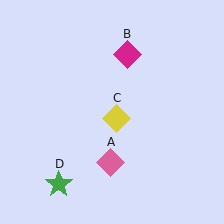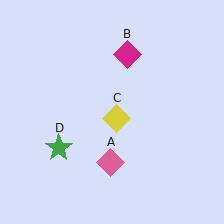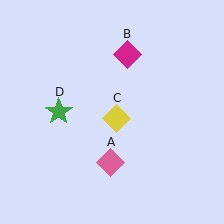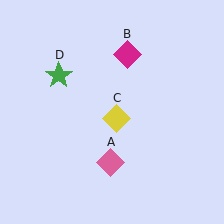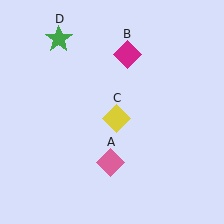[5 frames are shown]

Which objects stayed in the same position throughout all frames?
Pink diamond (object A) and magenta diamond (object B) and yellow diamond (object C) remained stationary.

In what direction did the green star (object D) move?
The green star (object D) moved up.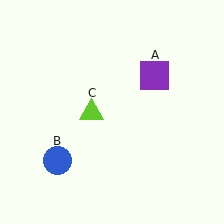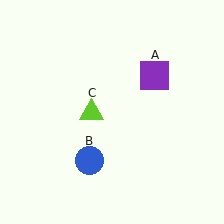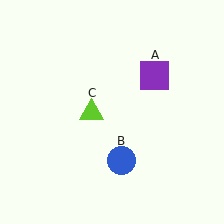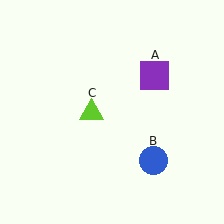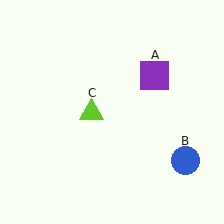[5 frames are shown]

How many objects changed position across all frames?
1 object changed position: blue circle (object B).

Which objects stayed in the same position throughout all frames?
Purple square (object A) and lime triangle (object C) remained stationary.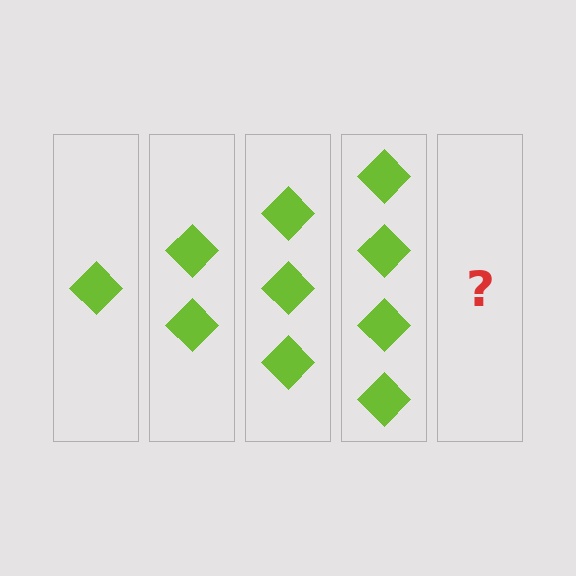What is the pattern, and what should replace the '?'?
The pattern is that each step adds one more diamond. The '?' should be 5 diamonds.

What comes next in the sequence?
The next element should be 5 diamonds.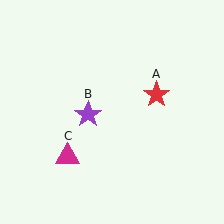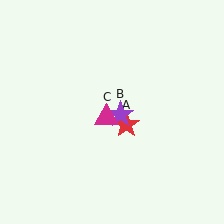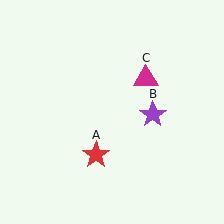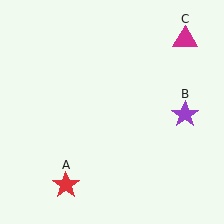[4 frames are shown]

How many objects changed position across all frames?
3 objects changed position: red star (object A), purple star (object B), magenta triangle (object C).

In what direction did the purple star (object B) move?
The purple star (object B) moved right.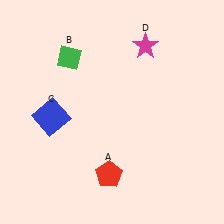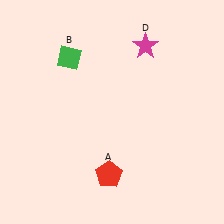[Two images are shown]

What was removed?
The blue square (C) was removed in Image 2.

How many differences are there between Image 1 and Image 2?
There is 1 difference between the two images.